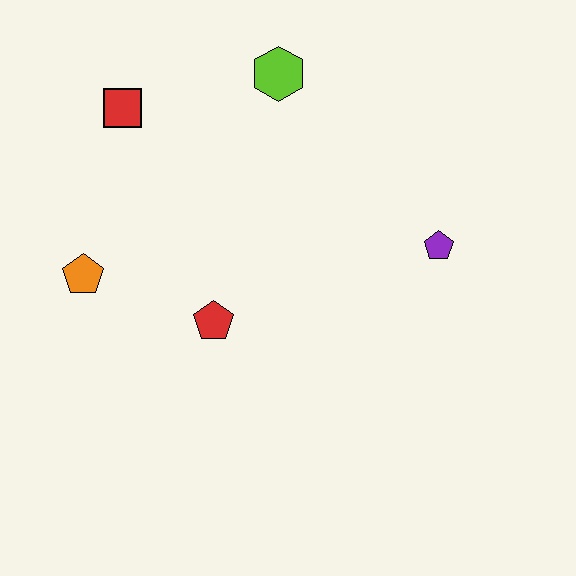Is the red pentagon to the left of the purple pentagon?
Yes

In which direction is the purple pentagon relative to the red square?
The purple pentagon is to the right of the red square.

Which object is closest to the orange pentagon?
The red pentagon is closest to the orange pentagon.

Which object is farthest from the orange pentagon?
The purple pentagon is farthest from the orange pentagon.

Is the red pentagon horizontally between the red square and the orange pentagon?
No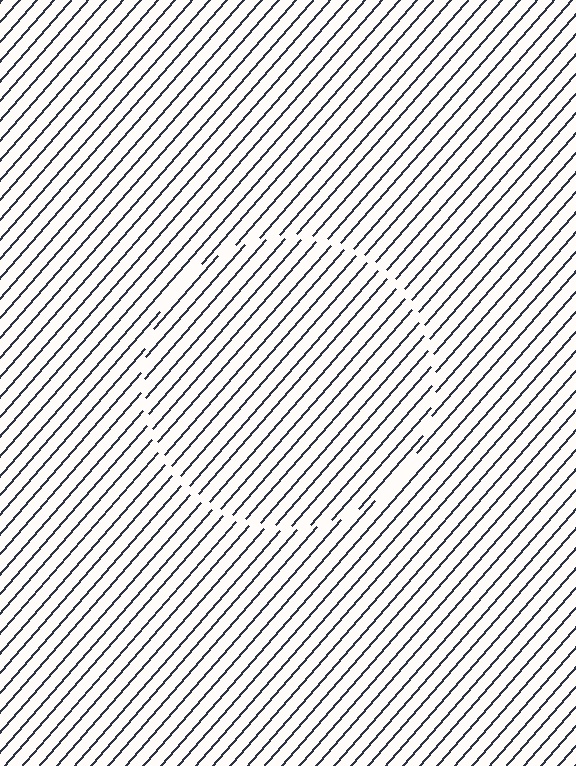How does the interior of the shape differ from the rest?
The interior of the shape contains the same grating, shifted by half a period — the contour is defined by the phase discontinuity where line-ends from the inner and outer gratings abut.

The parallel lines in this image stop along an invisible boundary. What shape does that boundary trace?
An illusory circle. The interior of the shape contains the same grating, shifted by half a period — the contour is defined by the phase discontinuity where line-ends from the inner and outer gratings abut.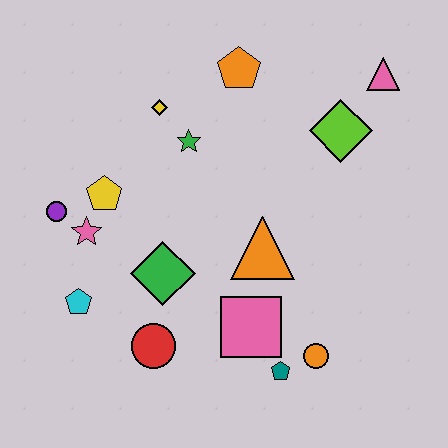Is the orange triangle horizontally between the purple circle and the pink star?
No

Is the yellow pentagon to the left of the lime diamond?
Yes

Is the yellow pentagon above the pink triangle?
No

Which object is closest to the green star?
The yellow diamond is closest to the green star.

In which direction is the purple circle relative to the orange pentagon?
The purple circle is to the left of the orange pentagon.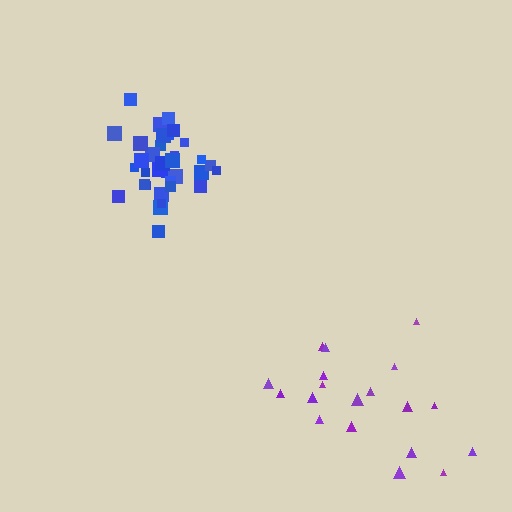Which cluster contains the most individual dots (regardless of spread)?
Blue (34).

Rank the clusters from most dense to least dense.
blue, purple.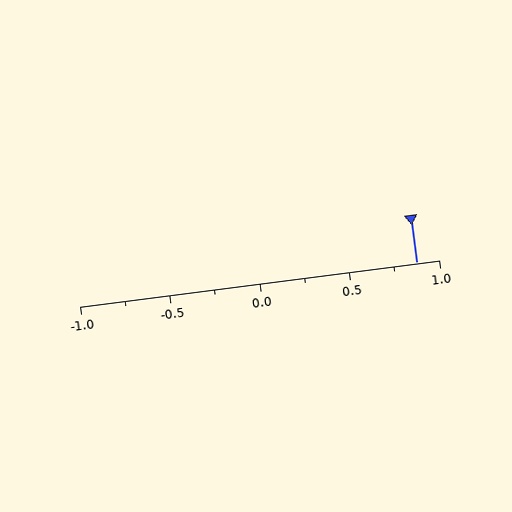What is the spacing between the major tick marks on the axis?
The major ticks are spaced 0.5 apart.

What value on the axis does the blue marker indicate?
The marker indicates approximately 0.88.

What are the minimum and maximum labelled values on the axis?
The axis runs from -1.0 to 1.0.